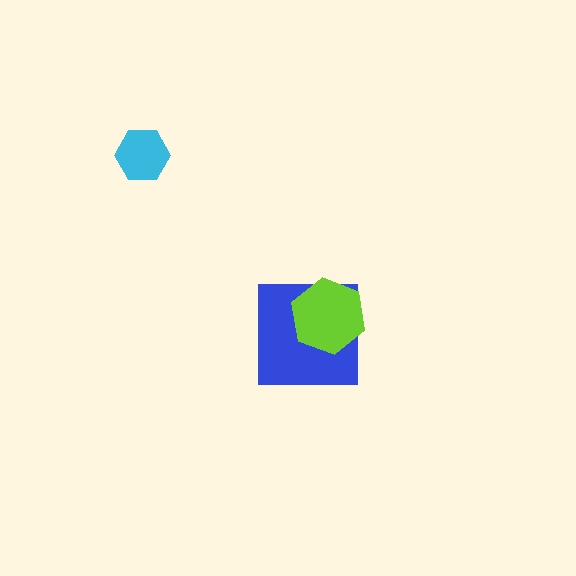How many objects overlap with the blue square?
1 object overlaps with the blue square.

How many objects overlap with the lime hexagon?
1 object overlaps with the lime hexagon.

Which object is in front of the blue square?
The lime hexagon is in front of the blue square.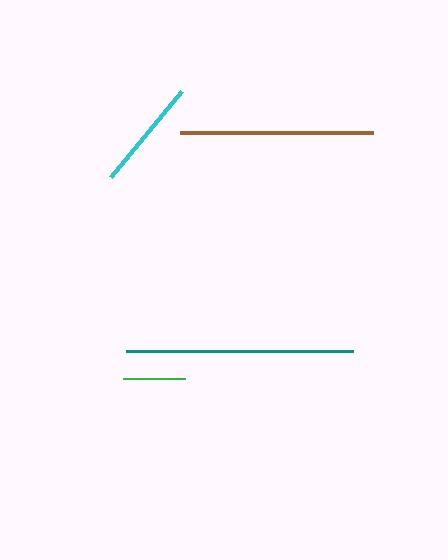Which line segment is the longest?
The teal line is the longest at approximately 227 pixels.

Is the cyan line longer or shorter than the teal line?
The teal line is longer than the cyan line.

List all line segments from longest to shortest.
From longest to shortest: teal, brown, cyan, green.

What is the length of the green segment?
The green segment is approximately 62 pixels long.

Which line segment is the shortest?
The green line is the shortest at approximately 62 pixels.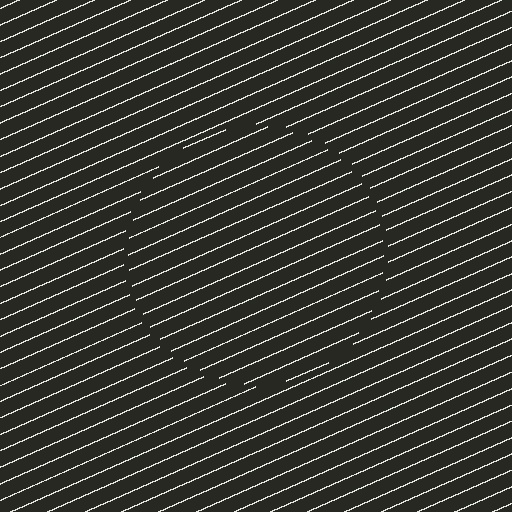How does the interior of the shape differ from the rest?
The interior of the shape contains the same grating, shifted by half a period — the contour is defined by the phase discontinuity where line-ends from the inner and outer gratings abut.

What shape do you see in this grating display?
An illusory circle. The interior of the shape contains the same grating, shifted by half a period — the contour is defined by the phase discontinuity where line-ends from the inner and outer gratings abut.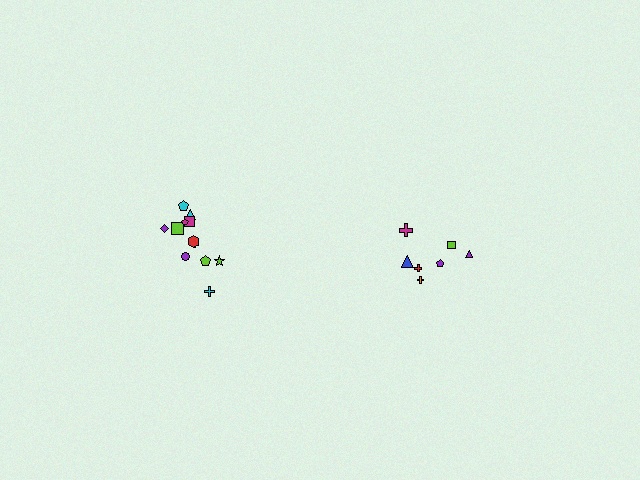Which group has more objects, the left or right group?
The left group.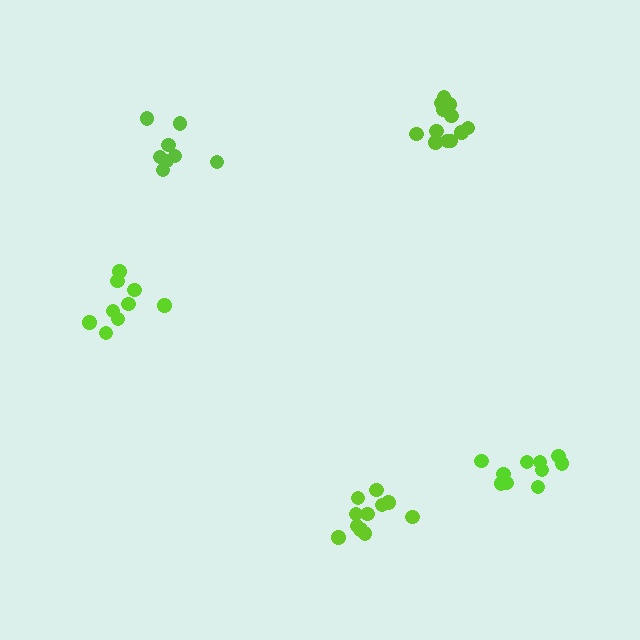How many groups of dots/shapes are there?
There are 5 groups.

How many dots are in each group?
Group 1: 10 dots, Group 2: 11 dots, Group 3: 9 dots, Group 4: 8 dots, Group 5: 12 dots (50 total).